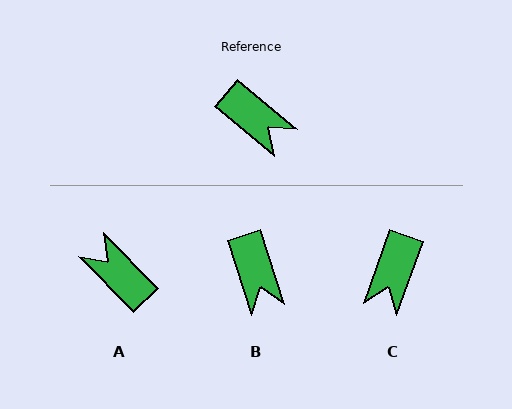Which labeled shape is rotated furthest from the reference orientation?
A, about 174 degrees away.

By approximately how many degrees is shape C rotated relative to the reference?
Approximately 70 degrees clockwise.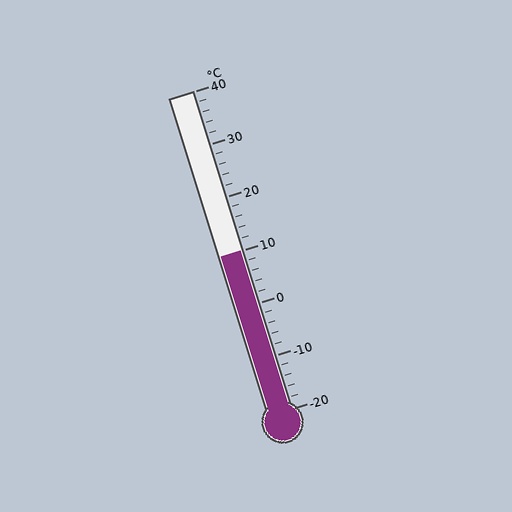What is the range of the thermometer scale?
The thermometer scale ranges from -20°C to 40°C.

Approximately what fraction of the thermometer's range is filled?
The thermometer is filled to approximately 50% of its range.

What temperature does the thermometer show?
The thermometer shows approximately 10°C.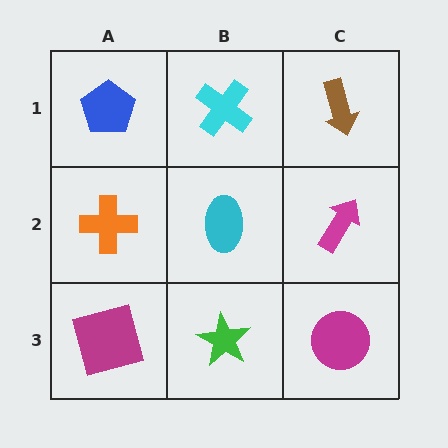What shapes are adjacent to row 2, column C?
A brown arrow (row 1, column C), a magenta circle (row 3, column C), a cyan ellipse (row 2, column B).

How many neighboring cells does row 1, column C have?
2.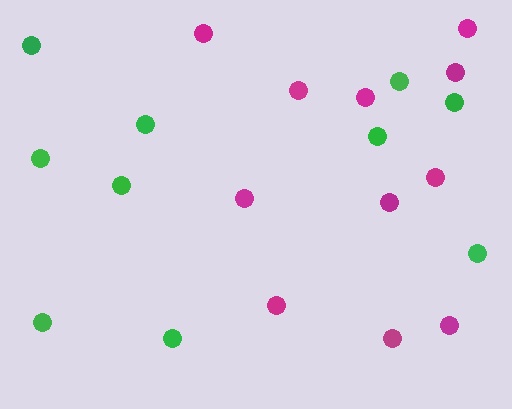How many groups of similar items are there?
There are 2 groups: one group of magenta circles (11) and one group of green circles (10).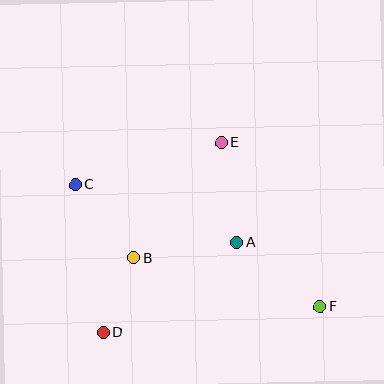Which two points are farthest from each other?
Points C and F are farthest from each other.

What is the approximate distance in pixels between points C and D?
The distance between C and D is approximately 150 pixels.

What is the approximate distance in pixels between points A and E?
The distance between A and E is approximately 101 pixels.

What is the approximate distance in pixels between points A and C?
The distance between A and C is approximately 172 pixels.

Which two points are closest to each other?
Points B and D are closest to each other.